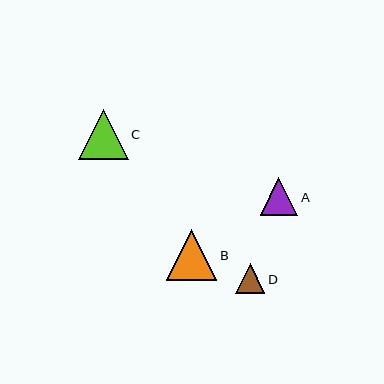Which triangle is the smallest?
Triangle D is the smallest with a size of approximately 29 pixels.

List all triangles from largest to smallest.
From largest to smallest: B, C, A, D.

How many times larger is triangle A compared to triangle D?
Triangle A is approximately 1.3 times the size of triangle D.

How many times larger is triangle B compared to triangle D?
Triangle B is approximately 1.7 times the size of triangle D.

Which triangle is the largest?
Triangle B is the largest with a size of approximately 50 pixels.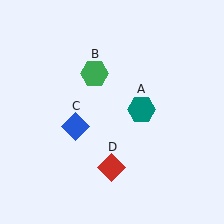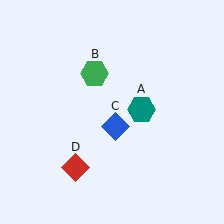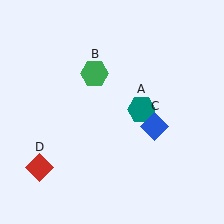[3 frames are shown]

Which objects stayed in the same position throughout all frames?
Teal hexagon (object A) and green hexagon (object B) remained stationary.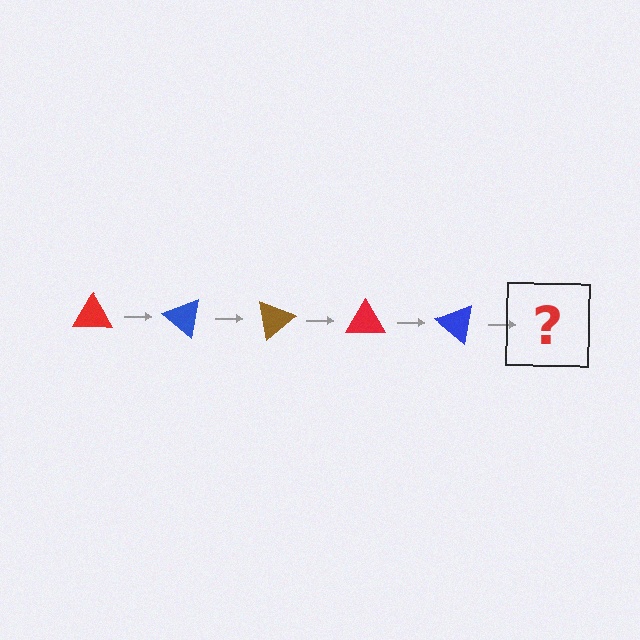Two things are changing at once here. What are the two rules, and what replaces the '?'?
The two rules are that it rotates 40 degrees each step and the color cycles through red, blue, and brown. The '?' should be a brown triangle, rotated 200 degrees from the start.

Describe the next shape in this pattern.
It should be a brown triangle, rotated 200 degrees from the start.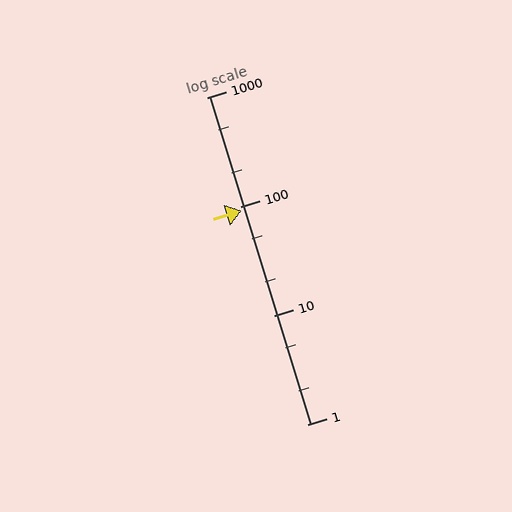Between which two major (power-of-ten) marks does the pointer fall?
The pointer is between 10 and 100.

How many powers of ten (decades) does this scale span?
The scale spans 3 decades, from 1 to 1000.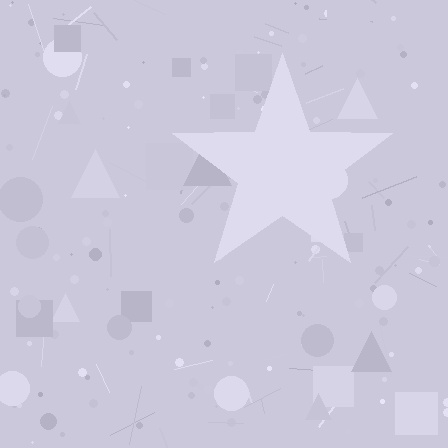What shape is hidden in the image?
A star is hidden in the image.